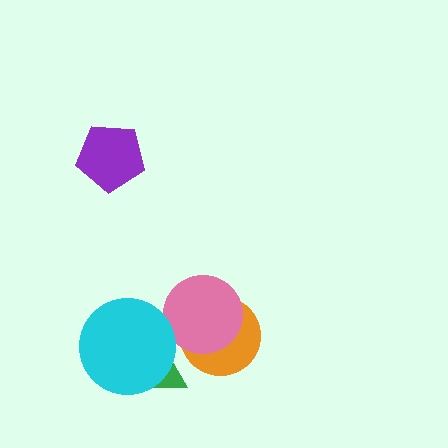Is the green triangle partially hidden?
Yes, it is partially covered by another shape.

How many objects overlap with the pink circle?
1 object overlaps with the pink circle.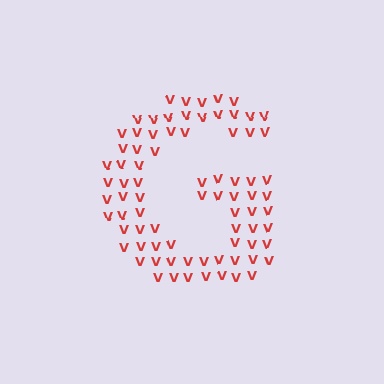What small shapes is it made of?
It is made of small letter V's.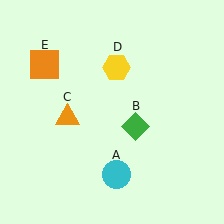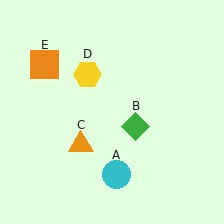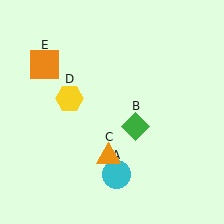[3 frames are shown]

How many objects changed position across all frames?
2 objects changed position: orange triangle (object C), yellow hexagon (object D).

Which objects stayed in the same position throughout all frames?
Cyan circle (object A) and green diamond (object B) and orange square (object E) remained stationary.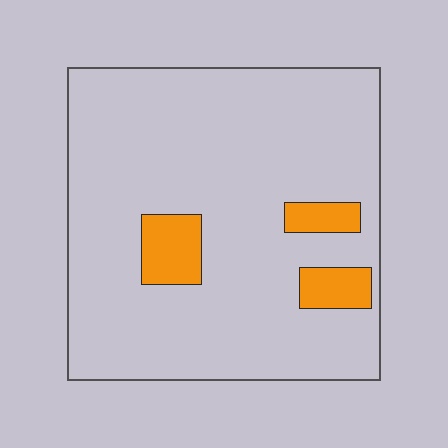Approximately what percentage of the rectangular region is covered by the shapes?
Approximately 10%.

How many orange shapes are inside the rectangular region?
3.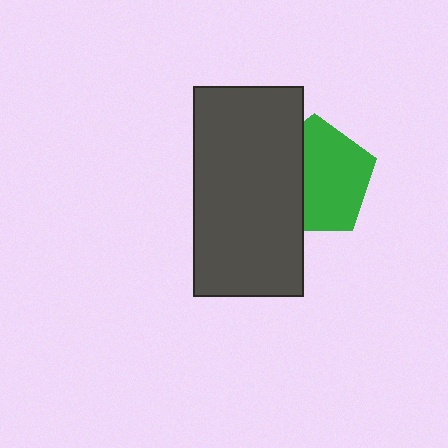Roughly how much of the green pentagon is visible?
About half of it is visible (roughly 63%).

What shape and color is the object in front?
The object in front is a dark gray rectangle.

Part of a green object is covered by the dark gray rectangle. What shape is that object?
It is a pentagon.